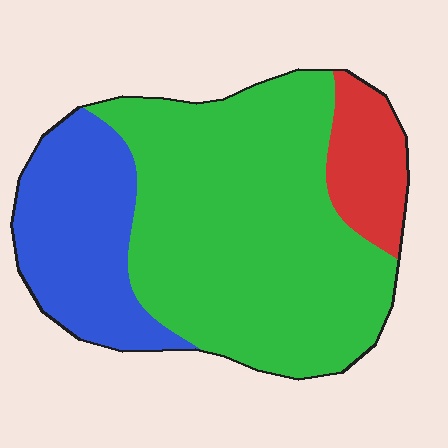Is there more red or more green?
Green.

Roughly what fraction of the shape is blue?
Blue covers 25% of the shape.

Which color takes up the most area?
Green, at roughly 65%.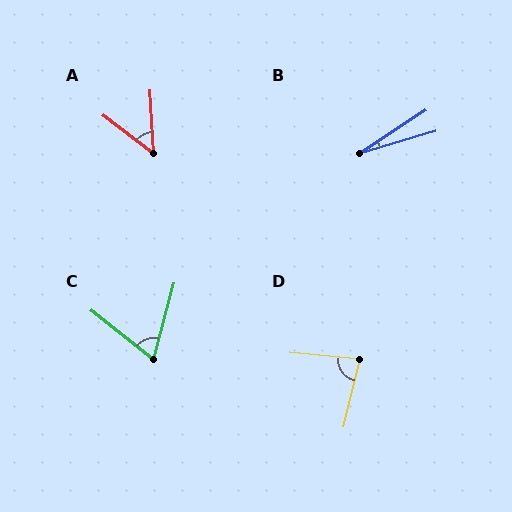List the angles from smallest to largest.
B (17°), A (49°), C (66°), D (82°).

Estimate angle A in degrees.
Approximately 49 degrees.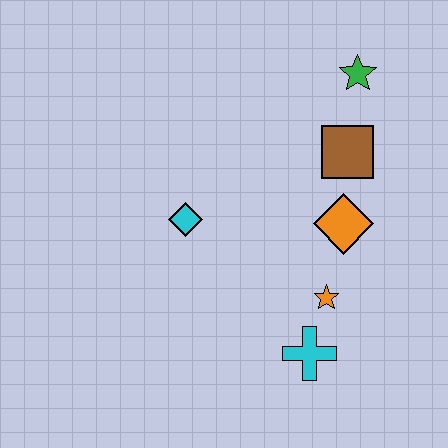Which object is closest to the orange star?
The cyan cross is closest to the orange star.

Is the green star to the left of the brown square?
No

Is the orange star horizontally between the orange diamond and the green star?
No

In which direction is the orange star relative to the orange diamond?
The orange star is below the orange diamond.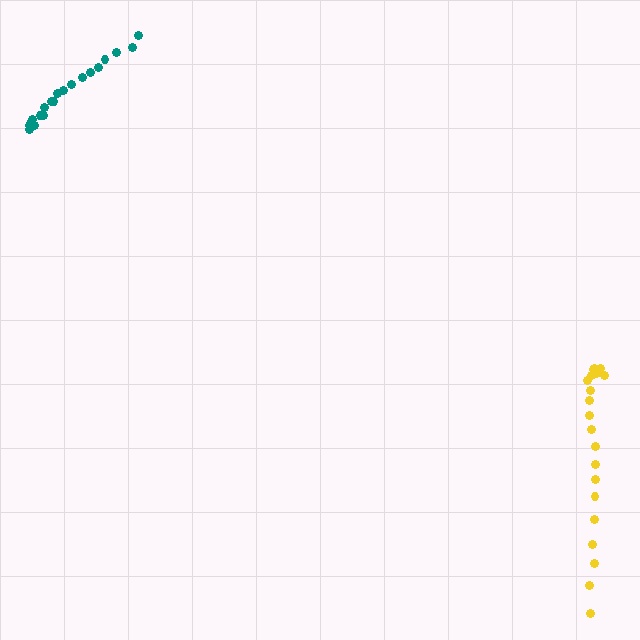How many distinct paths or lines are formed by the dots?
There are 2 distinct paths.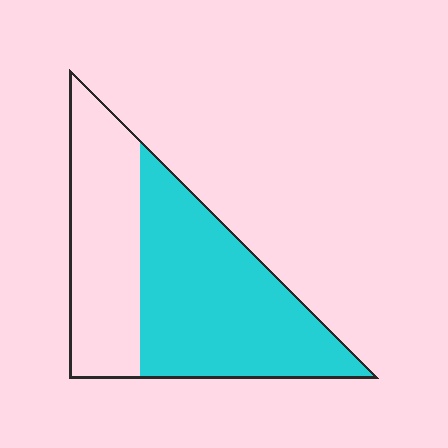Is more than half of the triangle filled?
Yes.